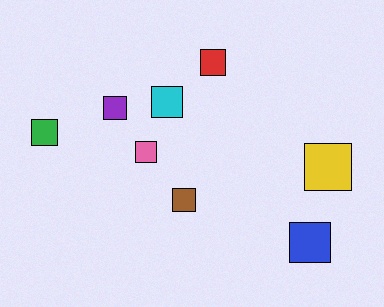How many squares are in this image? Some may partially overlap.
There are 8 squares.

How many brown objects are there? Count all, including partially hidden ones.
There is 1 brown object.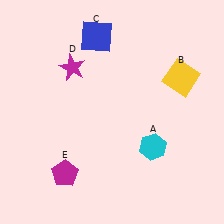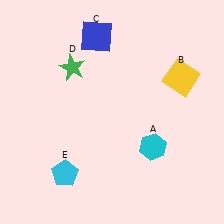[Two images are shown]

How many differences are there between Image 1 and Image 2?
There are 2 differences between the two images.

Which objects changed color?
D changed from magenta to green. E changed from magenta to cyan.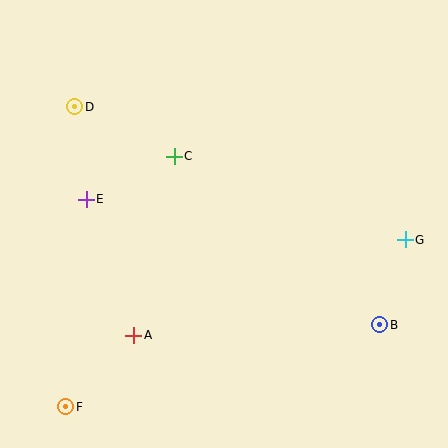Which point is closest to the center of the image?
Point C at (174, 156) is closest to the center.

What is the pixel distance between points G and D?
The distance between G and D is 356 pixels.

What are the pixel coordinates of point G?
Point G is at (405, 240).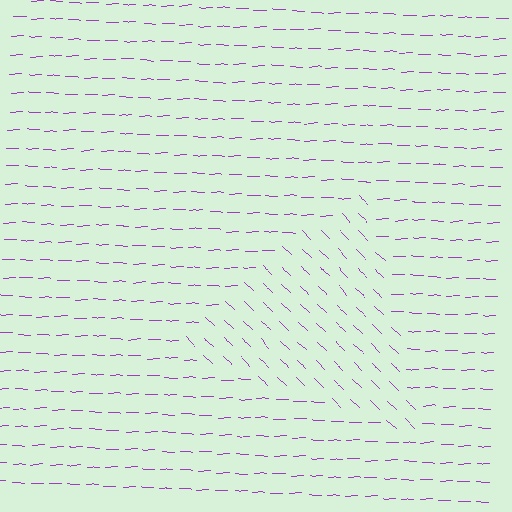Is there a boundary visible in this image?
Yes, there is a texture boundary formed by a change in line orientation.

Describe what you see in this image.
The image is filled with small purple line segments. A triangle region in the image has lines oriented differently from the surrounding lines, creating a visible texture boundary.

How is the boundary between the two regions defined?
The boundary is defined purely by a change in line orientation (approximately 45 degrees difference). All lines are the same color and thickness.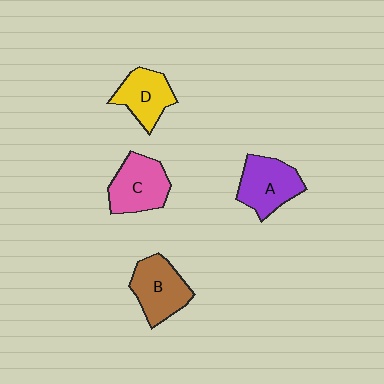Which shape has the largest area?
Shape C (pink).